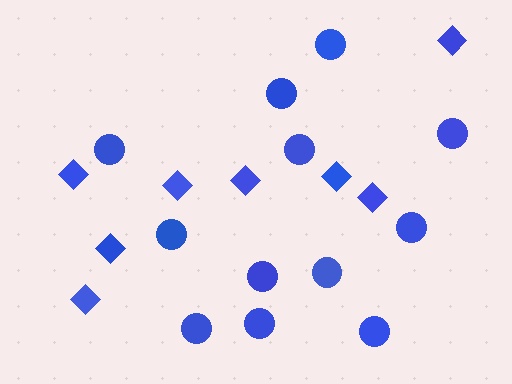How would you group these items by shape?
There are 2 groups: one group of circles (12) and one group of diamonds (8).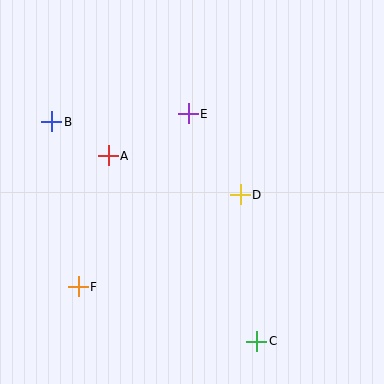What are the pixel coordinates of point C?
Point C is at (257, 341).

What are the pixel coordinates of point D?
Point D is at (240, 195).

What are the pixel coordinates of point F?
Point F is at (78, 287).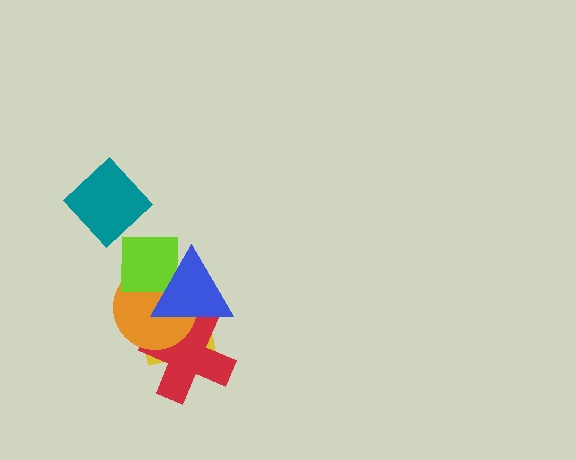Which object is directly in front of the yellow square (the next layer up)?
The red cross is directly in front of the yellow square.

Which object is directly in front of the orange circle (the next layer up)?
The lime square is directly in front of the orange circle.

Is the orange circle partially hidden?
Yes, it is partially covered by another shape.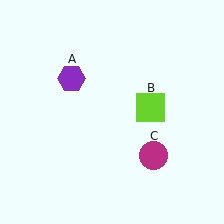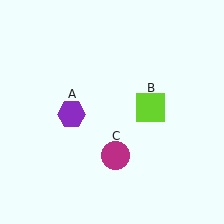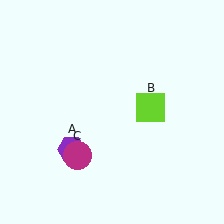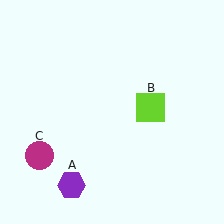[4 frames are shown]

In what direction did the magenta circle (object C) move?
The magenta circle (object C) moved left.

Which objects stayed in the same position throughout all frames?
Lime square (object B) remained stationary.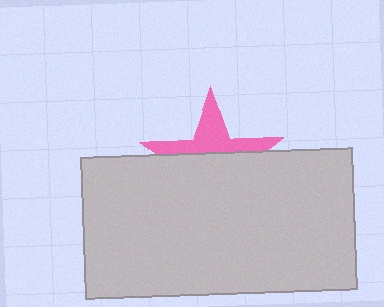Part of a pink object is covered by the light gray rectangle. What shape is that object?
It is a star.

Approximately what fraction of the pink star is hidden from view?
Roughly 60% of the pink star is hidden behind the light gray rectangle.